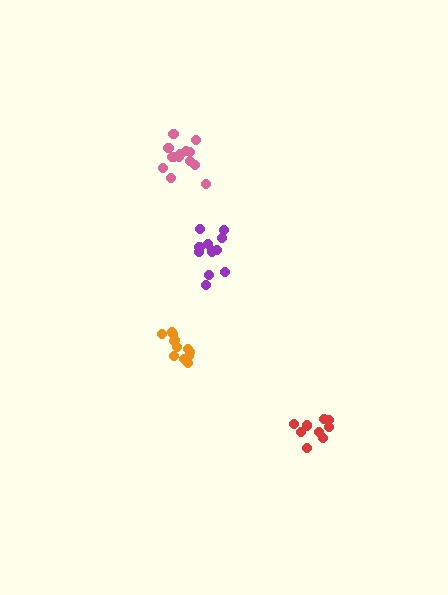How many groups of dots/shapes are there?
There are 4 groups.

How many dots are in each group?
Group 1: 9 dots, Group 2: 11 dots, Group 3: 12 dots, Group 4: 14 dots (46 total).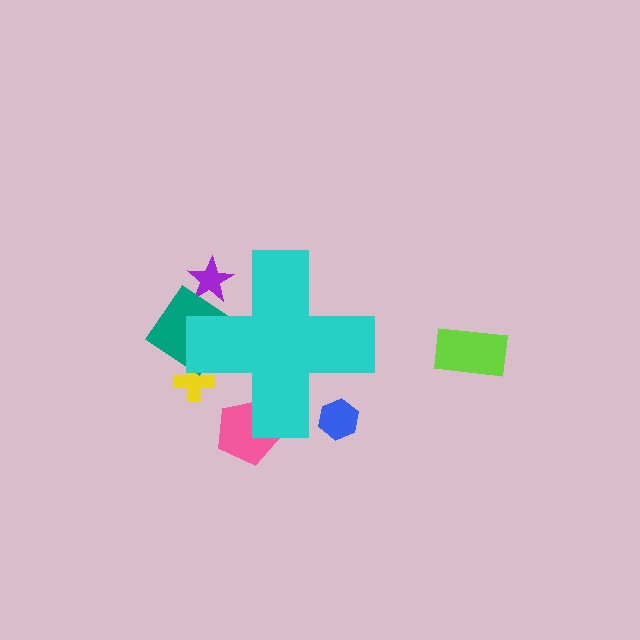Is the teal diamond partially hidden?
Yes, the teal diamond is partially hidden behind the cyan cross.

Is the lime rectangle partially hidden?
No, the lime rectangle is fully visible.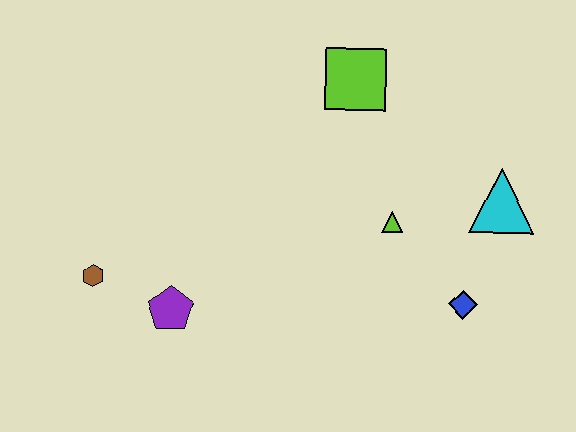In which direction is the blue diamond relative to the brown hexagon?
The blue diamond is to the right of the brown hexagon.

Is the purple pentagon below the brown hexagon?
Yes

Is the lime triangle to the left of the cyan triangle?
Yes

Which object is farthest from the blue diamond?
The brown hexagon is farthest from the blue diamond.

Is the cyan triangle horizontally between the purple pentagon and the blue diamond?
No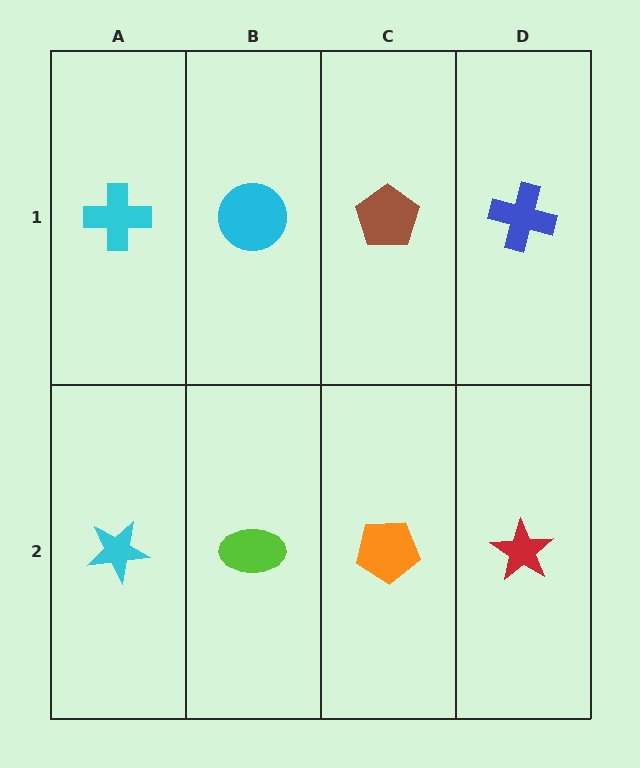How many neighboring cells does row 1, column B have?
3.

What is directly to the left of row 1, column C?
A cyan circle.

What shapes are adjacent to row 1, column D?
A red star (row 2, column D), a brown pentagon (row 1, column C).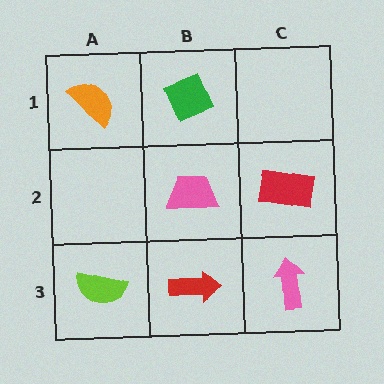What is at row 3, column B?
A red arrow.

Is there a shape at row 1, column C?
No, that cell is empty.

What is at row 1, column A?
An orange semicircle.